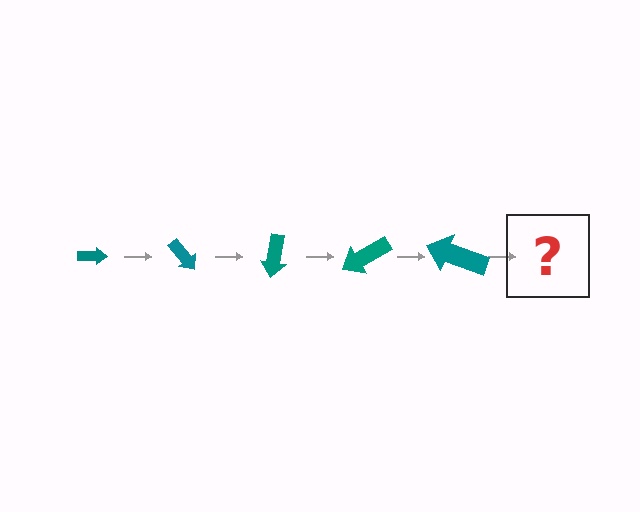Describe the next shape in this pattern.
It should be an arrow, larger than the previous one and rotated 250 degrees from the start.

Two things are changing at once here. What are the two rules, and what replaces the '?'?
The two rules are that the arrow grows larger each step and it rotates 50 degrees each step. The '?' should be an arrow, larger than the previous one and rotated 250 degrees from the start.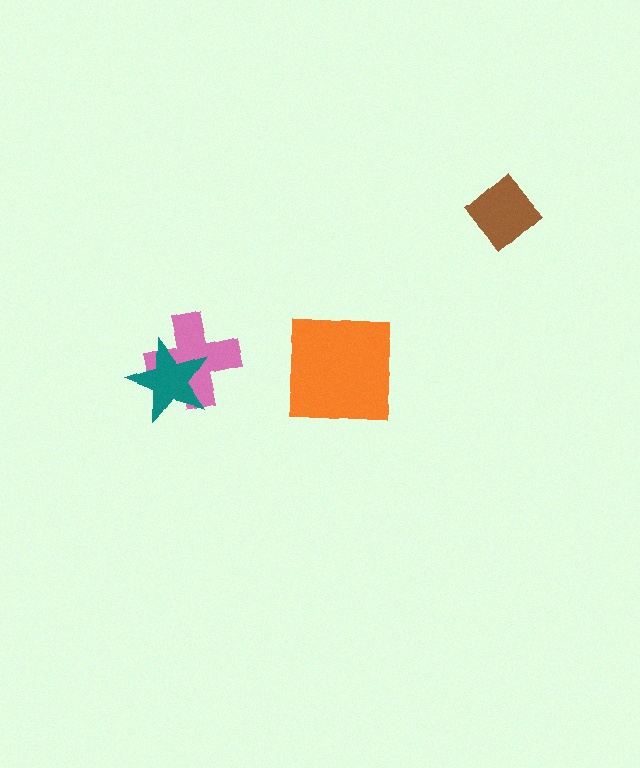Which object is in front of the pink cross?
The teal star is in front of the pink cross.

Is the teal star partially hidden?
No, no other shape covers it.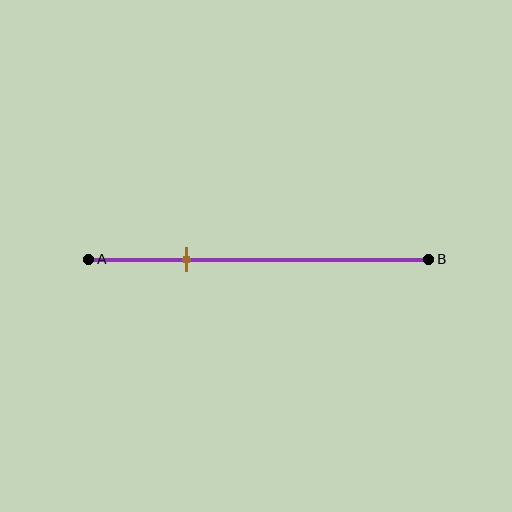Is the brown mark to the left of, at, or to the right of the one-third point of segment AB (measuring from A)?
The brown mark is to the left of the one-third point of segment AB.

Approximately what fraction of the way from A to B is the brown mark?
The brown mark is approximately 30% of the way from A to B.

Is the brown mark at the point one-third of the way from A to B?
No, the mark is at about 30% from A, not at the 33% one-third point.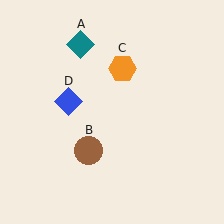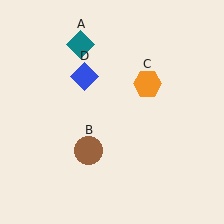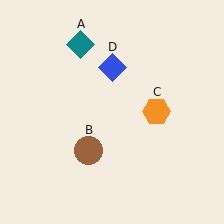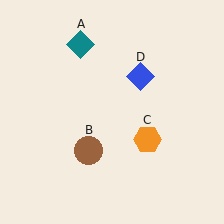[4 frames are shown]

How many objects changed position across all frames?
2 objects changed position: orange hexagon (object C), blue diamond (object D).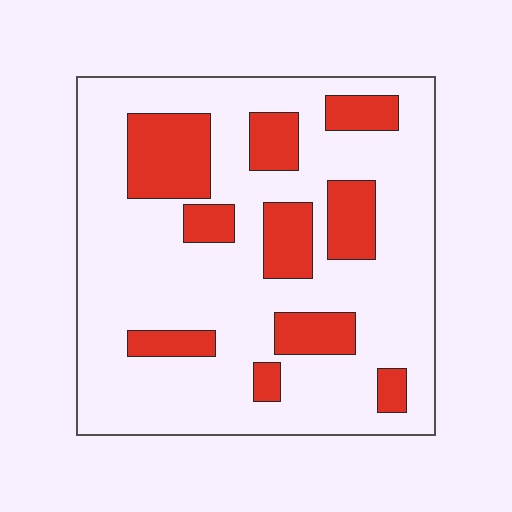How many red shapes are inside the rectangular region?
10.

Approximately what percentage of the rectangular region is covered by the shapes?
Approximately 25%.